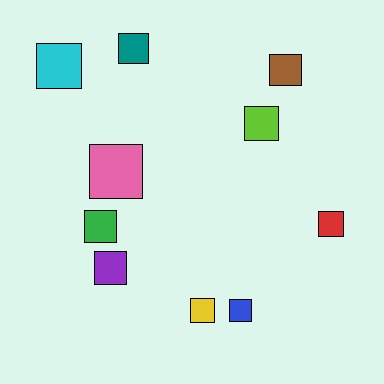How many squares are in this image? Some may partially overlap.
There are 10 squares.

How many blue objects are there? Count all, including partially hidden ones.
There is 1 blue object.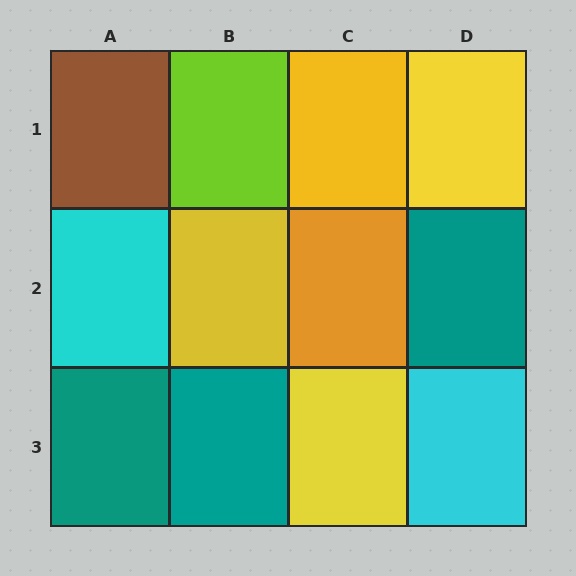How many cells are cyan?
2 cells are cyan.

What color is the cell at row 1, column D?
Yellow.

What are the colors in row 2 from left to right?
Cyan, yellow, orange, teal.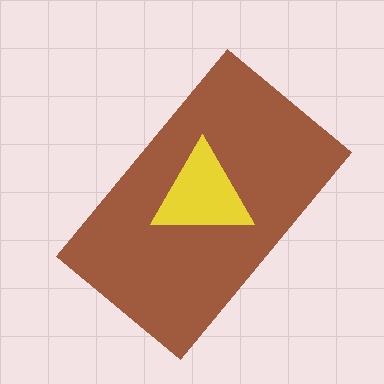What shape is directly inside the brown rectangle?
The yellow triangle.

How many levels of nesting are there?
2.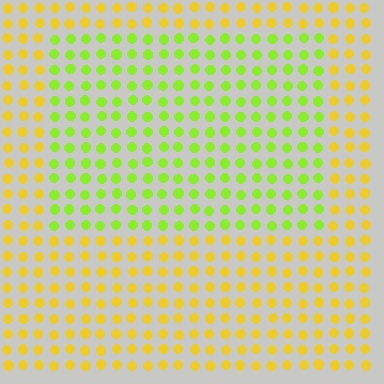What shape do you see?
I see a rectangle.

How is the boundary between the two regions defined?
The boundary is defined purely by a slight shift in hue (about 41 degrees). Spacing, size, and orientation are identical on both sides.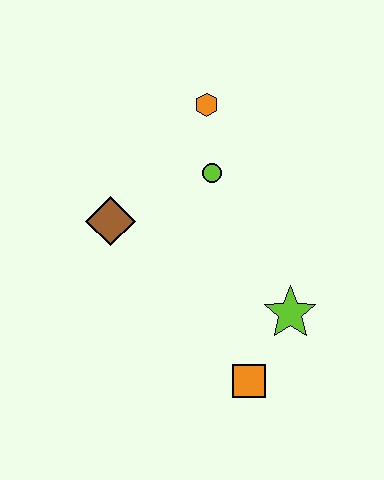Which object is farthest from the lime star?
The orange hexagon is farthest from the lime star.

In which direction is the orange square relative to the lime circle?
The orange square is below the lime circle.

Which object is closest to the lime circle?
The orange hexagon is closest to the lime circle.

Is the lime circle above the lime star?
Yes